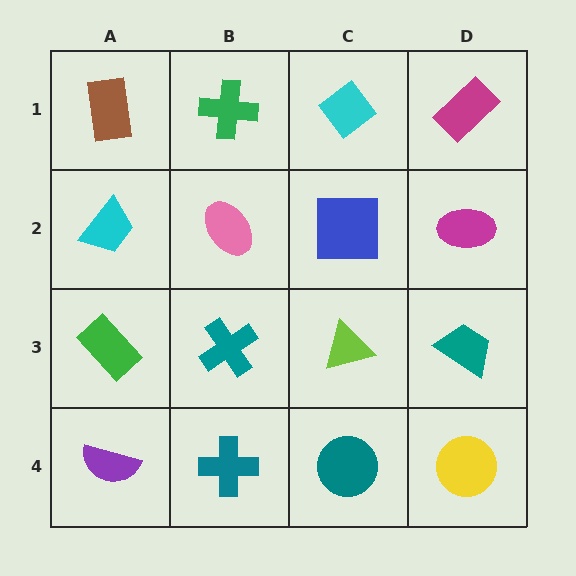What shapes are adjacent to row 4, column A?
A green rectangle (row 3, column A), a teal cross (row 4, column B).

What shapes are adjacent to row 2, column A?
A brown rectangle (row 1, column A), a green rectangle (row 3, column A), a pink ellipse (row 2, column B).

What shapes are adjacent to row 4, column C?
A lime triangle (row 3, column C), a teal cross (row 4, column B), a yellow circle (row 4, column D).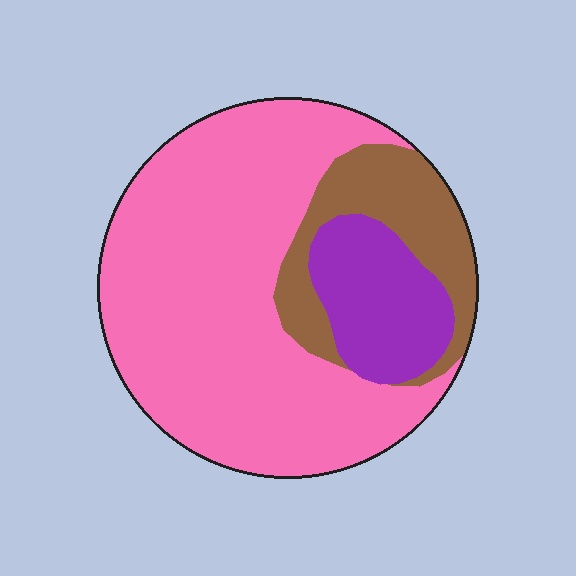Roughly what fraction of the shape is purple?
Purple covers 15% of the shape.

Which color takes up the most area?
Pink, at roughly 65%.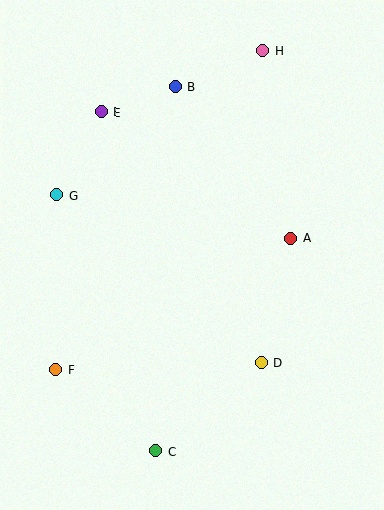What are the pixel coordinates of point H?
Point H is at (263, 50).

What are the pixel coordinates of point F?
Point F is at (56, 370).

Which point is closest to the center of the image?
Point A at (291, 238) is closest to the center.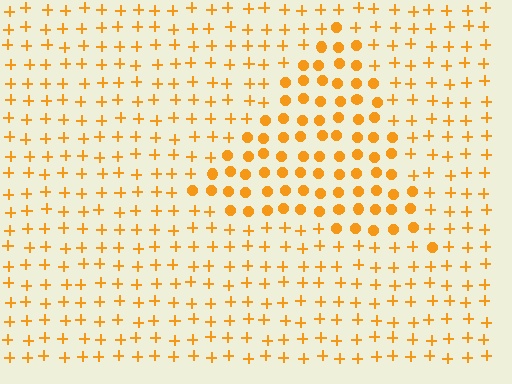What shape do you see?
I see a triangle.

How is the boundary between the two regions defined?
The boundary is defined by a change in element shape: circles inside vs. plus signs outside. All elements share the same color and spacing.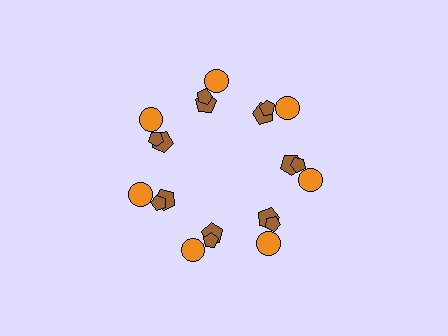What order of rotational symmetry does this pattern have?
This pattern has 7-fold rotational symmetry.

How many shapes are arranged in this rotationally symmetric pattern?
There are 21 shapes, arranged in 7 groups of 3.